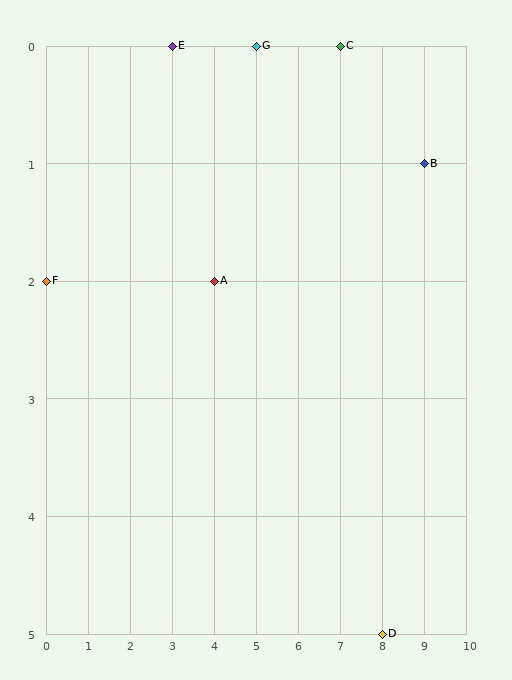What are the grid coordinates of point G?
Point G is at grid coordinates (5, 0).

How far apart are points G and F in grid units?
Points G and F are 5 columns and 2 rows apart (about 5.4 grid units diagonally).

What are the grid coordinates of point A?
Point A is at grid coordinates (4, 2).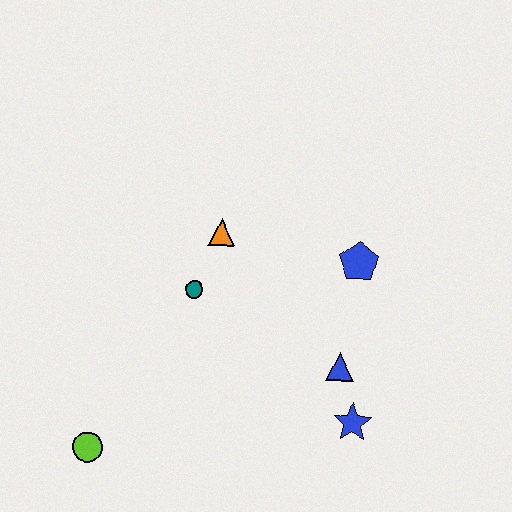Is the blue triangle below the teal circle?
Yes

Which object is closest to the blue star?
The blue triangle is closest to the blue star.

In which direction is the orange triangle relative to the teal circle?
The orange triangle is above the teal circle.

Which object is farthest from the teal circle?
The blue star is farthest from the teal circle.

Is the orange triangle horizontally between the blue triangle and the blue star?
No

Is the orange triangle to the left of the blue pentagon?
Yes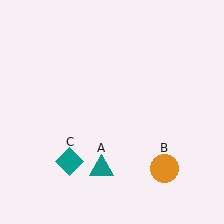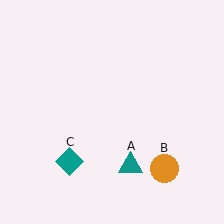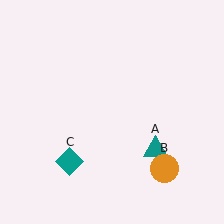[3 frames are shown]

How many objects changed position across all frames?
1 object changed position: teal triangle (object A).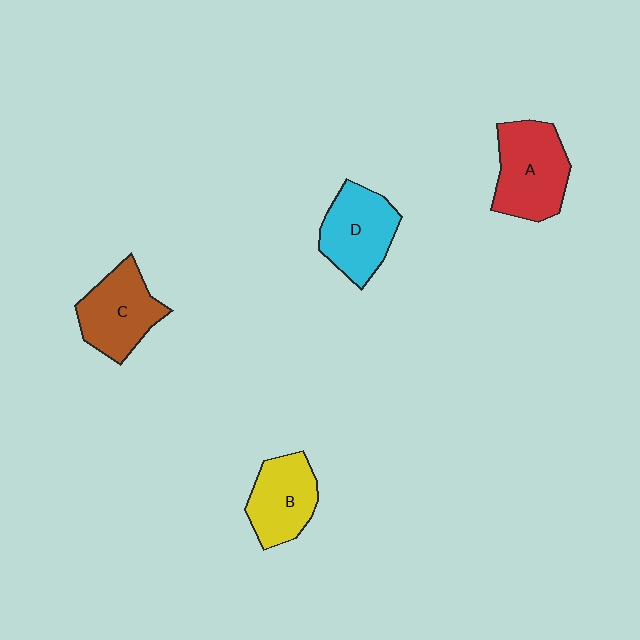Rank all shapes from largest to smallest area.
From largest to smallest: A (red), D (cyan), C (brown), B (yellow).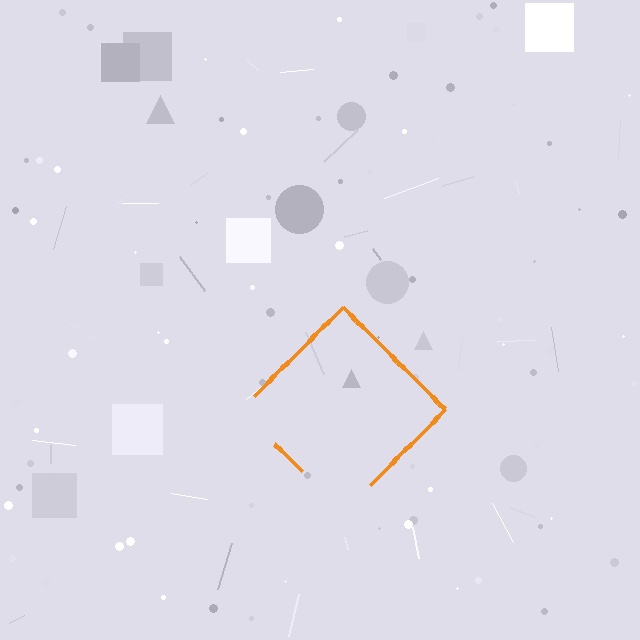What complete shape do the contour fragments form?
The contour fragments form a diamond.